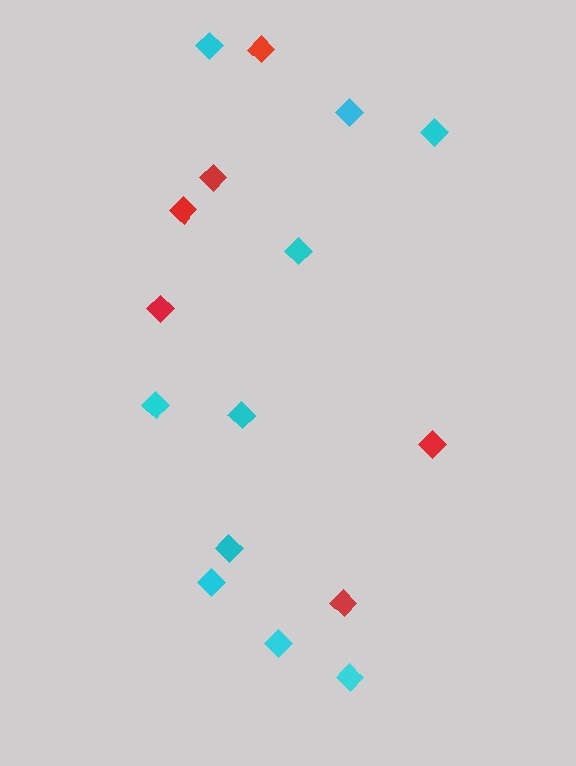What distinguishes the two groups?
There are 2 groups: one group of red diamonds (6) and one group of cyan diamonds (10).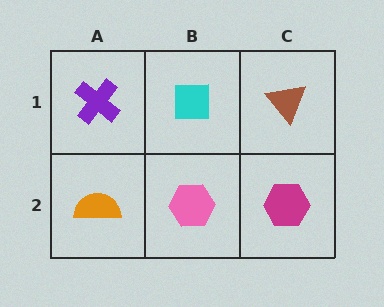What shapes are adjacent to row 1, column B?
A pink hexagon (row 2, column B), a purple cross (row 1, column A), a brown triangle (row 1, column C).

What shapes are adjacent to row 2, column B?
A cyan square (row 1, column B), an orange semicircle (row 2, column A), a magenta hexagon (row 2, column C).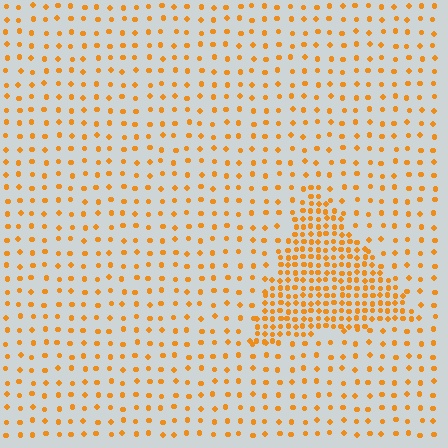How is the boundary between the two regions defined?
The boundary is defined by a change in element density (approximately 2.8x ratio). All elements are the same color, size, and shape.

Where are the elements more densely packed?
The elements are more densely packed inside the triangle boundary.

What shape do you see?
I see a triangle.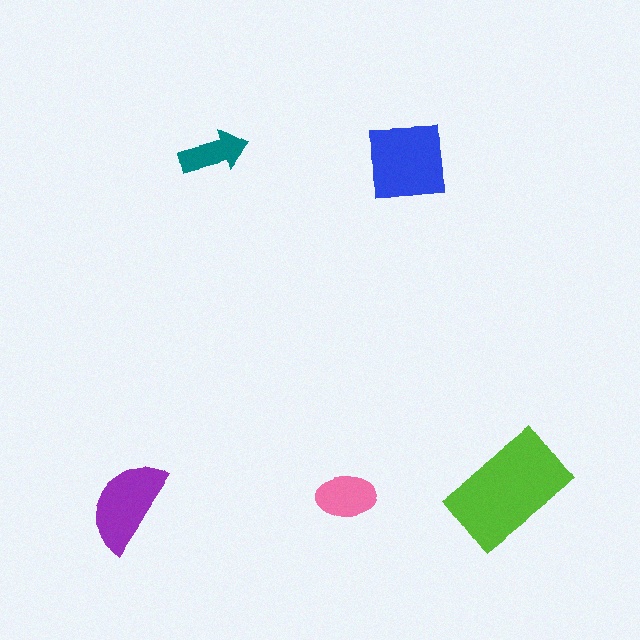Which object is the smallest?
The teal arrow.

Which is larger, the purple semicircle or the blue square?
The blue square.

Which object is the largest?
The lime rectangle.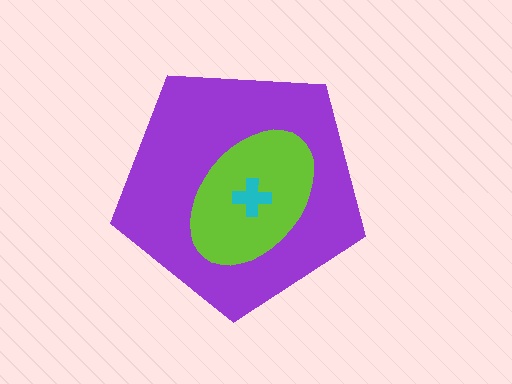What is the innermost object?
The cyan cross.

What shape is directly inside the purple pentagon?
The lime ellipse.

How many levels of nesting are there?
3.